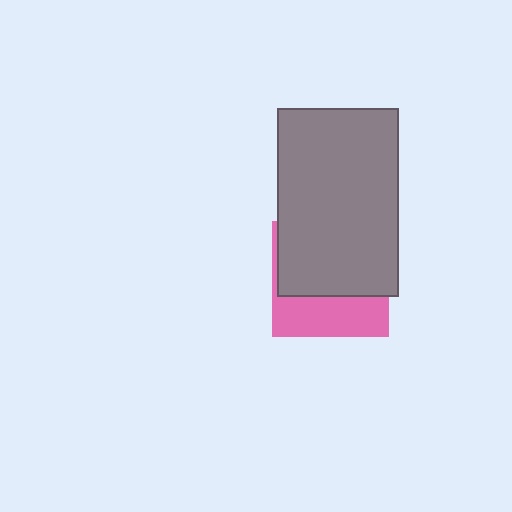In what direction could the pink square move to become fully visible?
The pink square could move down. That would shift it out from behind the gray rectangle entirely.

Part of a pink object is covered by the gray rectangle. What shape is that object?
It is a square.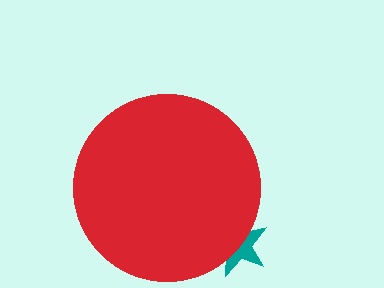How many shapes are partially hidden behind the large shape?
3 shapes are partially hidden.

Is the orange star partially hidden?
Yes, the orange star is partially hidden behind the red circle.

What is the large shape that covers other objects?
A red circle.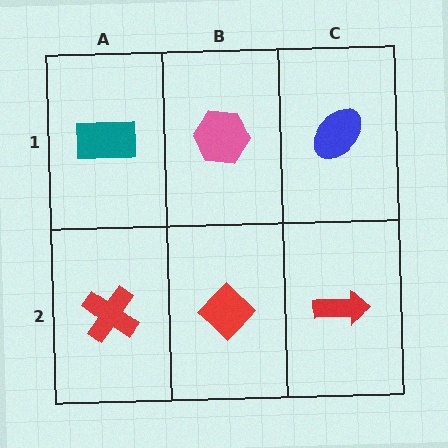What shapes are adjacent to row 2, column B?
A pink hexagon (row 1, column B), a red cross (row 2, column A), a red arrow (row 2, column C).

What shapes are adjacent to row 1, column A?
A red cross (row 2, column A), a pink hexagon (row 1, column B).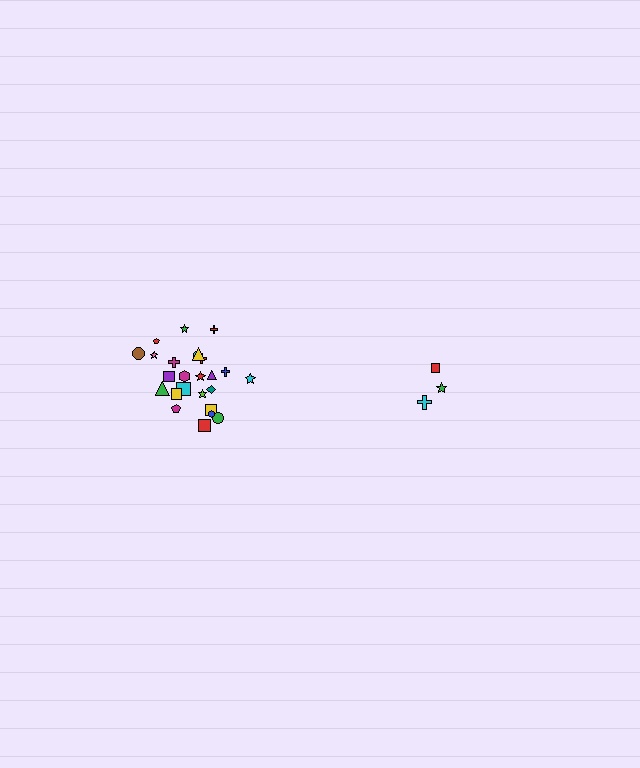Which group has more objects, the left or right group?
The left group.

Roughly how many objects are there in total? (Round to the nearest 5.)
Roughly 30 objects in total.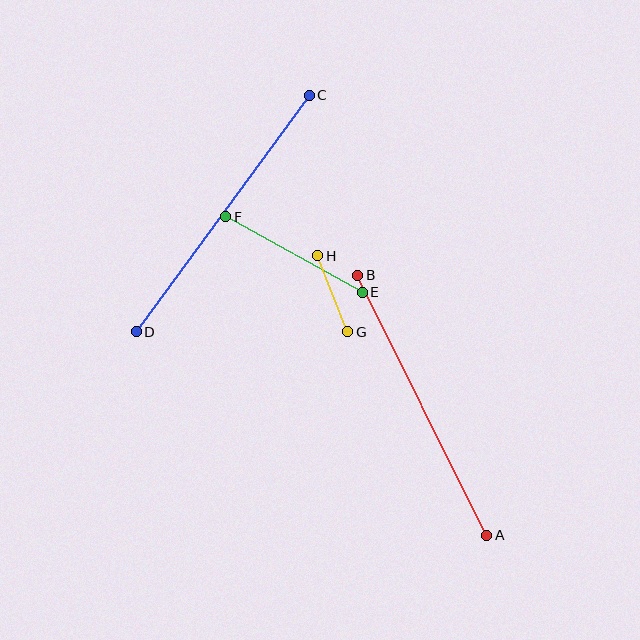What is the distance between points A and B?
The distance is approximately 290 pixels.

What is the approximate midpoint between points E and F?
The midpoint is at approximately (294, 254) pixels.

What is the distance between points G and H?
The distance is approximately 82 pixels.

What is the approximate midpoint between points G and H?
The midpoint is at approximately (333, 294) pixels.